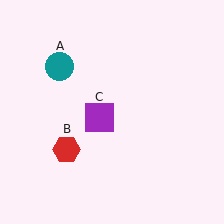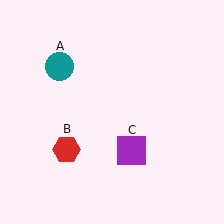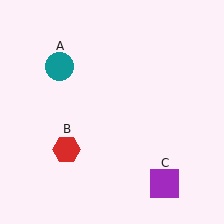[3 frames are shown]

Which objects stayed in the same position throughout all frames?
Teal circle (object A) and red hexagon (object B) remained stationary.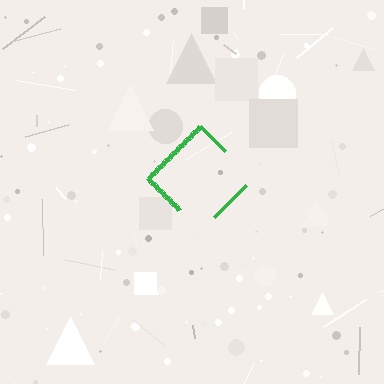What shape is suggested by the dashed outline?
The dashed outline suggests a diamond.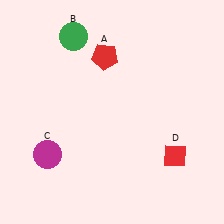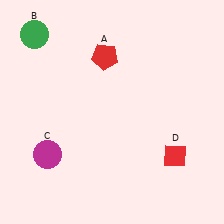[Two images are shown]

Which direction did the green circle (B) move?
The green circle (B) moved left.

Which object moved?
The green circle (B) moved left.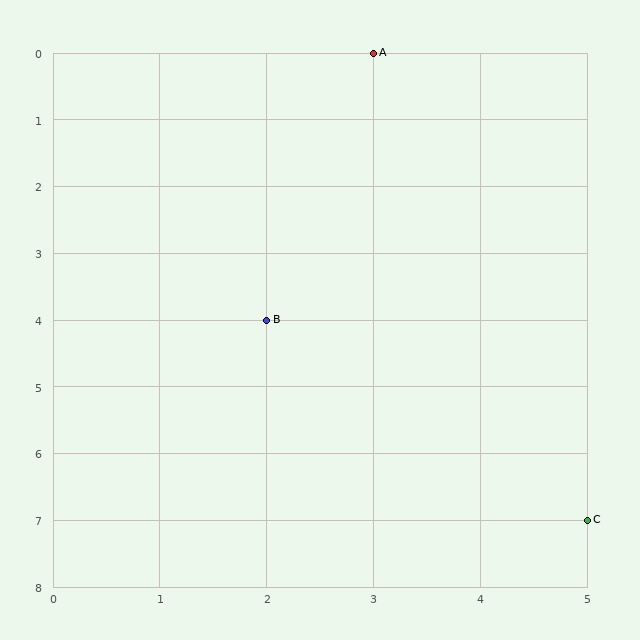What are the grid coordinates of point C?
Point C is at grid coordinates (5, 7).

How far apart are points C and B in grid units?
Points C and B are 3 columns and 3 rows apart (about 4.2 grid units diagonally).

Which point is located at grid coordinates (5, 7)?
Point C is at (5, 7).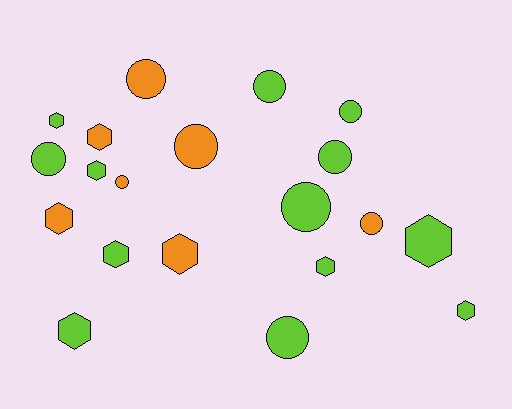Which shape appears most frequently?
Hexagon, with 10 objects.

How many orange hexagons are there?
There are 3 orange hexagons.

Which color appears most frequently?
Lime, with 13 objects.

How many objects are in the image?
There are 20 objects.